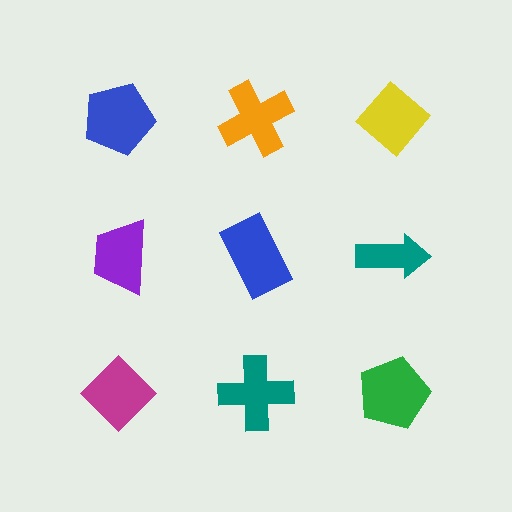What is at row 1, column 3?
A yellow diamond.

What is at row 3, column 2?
A teal cross.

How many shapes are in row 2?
3 shapes.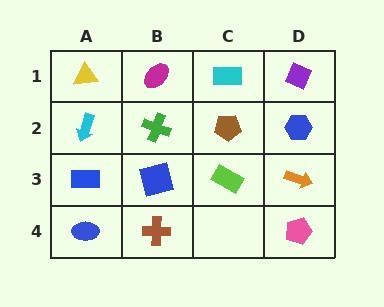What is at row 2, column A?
A cyan arrow.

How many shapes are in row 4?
3 shapes.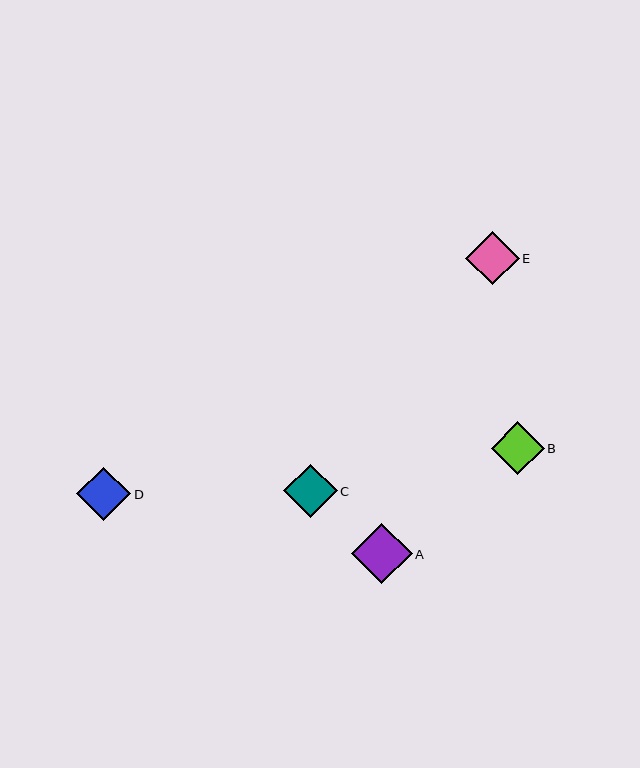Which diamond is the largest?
Diamond A is the largest with a size of approximately 61 pixels.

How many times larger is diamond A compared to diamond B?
Diamond A is approximately 1.1 times the size of diamond B.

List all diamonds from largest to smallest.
From largest to smallest: A, C, D, E, B.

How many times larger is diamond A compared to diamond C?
Diamond A is approximately 1.1 times the size of diamond C.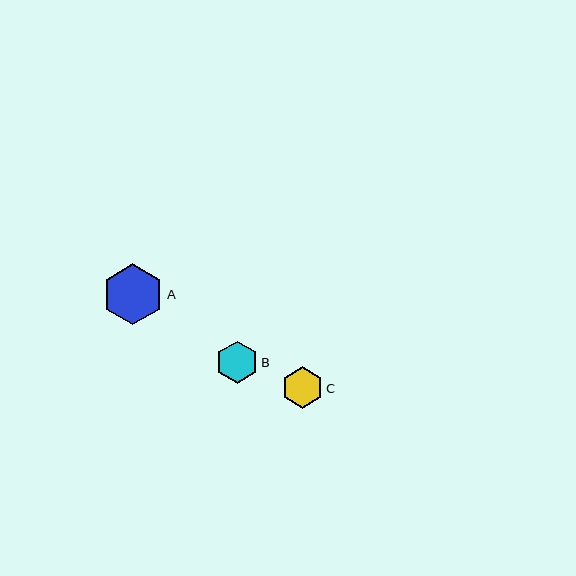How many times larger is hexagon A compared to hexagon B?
Hexagon A is approximately 1.4 times the size of hexagon B.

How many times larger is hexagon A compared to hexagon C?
Hexagon A is approximately 1.5 times the size of hexagon C.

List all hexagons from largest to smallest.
From largest to smallest: A, B, C.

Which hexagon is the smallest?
Hexagon C is the smallest with a size of approximately 41 pixels.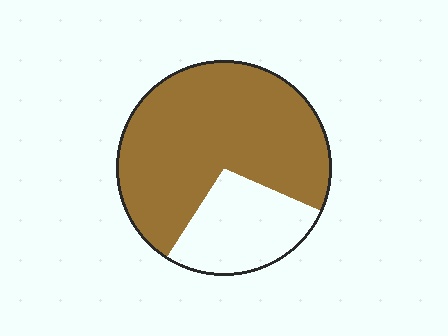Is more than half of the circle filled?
Yes.